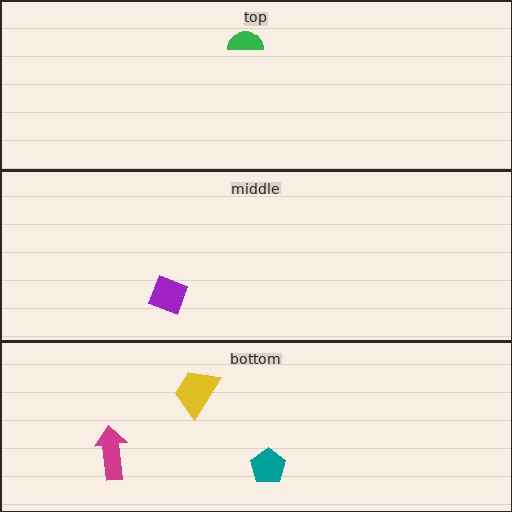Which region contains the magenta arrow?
The bottom region.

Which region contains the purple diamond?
The middle region.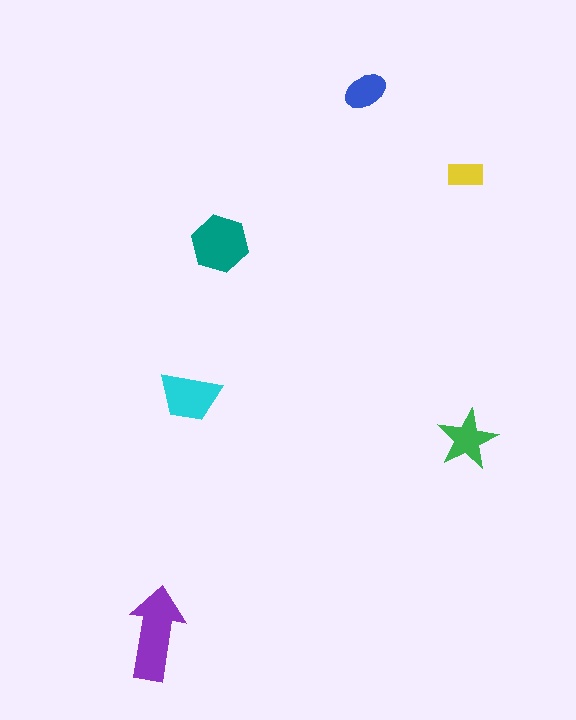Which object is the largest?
The purple arrow.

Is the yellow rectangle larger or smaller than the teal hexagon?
Smaller.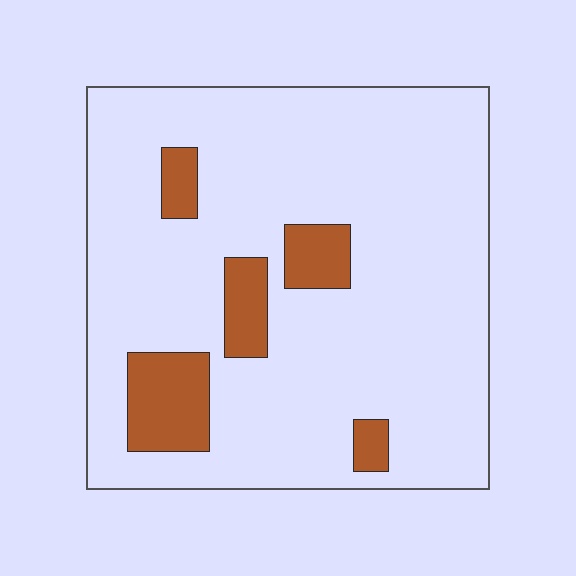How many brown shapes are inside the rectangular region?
5.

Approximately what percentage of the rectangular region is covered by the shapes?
Approximately 15%.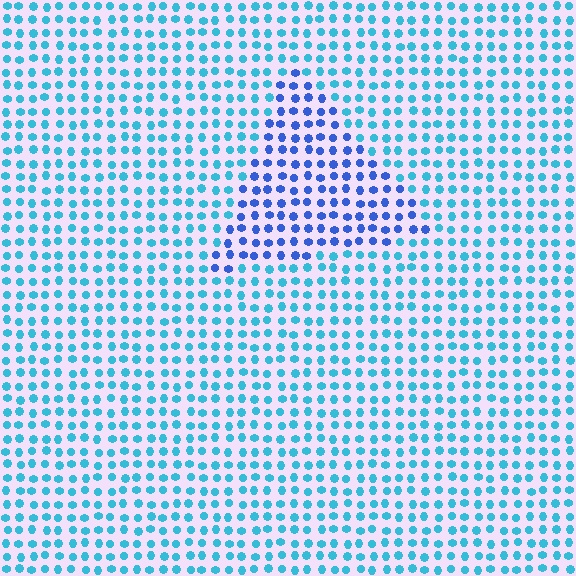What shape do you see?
I see a triangle.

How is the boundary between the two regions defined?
The boundary is defined purely by a slight shift in hue (about 35 degrees). Spacing, size, and orientation are identical on both sides.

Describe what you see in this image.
The image is filled with small cyan elements in a uniform arrangement. A triangle-shaped region is visible where the elements are tinted to a slightly different hue, forming a subtle color boundary.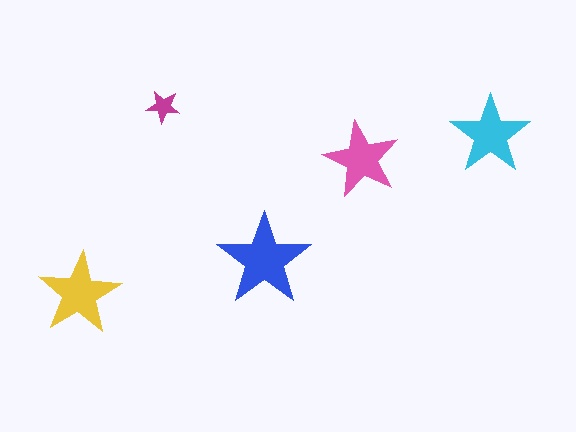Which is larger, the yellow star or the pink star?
The yellow one.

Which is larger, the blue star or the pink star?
The blue one.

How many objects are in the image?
There are 5 objects in the image.